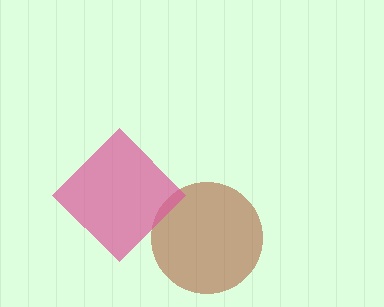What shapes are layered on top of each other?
The layered shapes are: a brown circle, a pink diamond.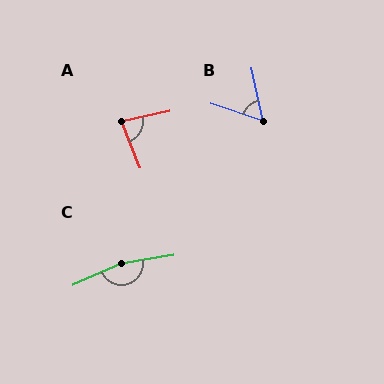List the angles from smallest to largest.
B (59°), A (80°), C (165°).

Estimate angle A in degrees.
Approximately 80 degrees.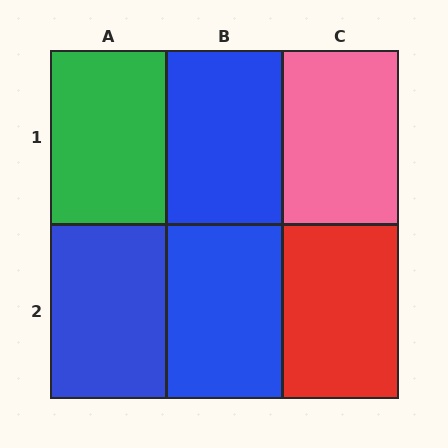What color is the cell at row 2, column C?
Red.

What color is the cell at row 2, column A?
Blue.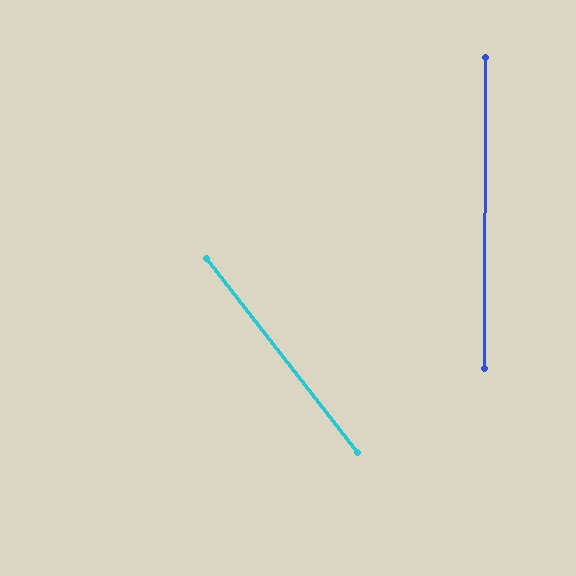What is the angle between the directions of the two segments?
Approximately 38 degrees.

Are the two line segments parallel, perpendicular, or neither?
Neither parallel nor perpendicular — they differ by about 38°.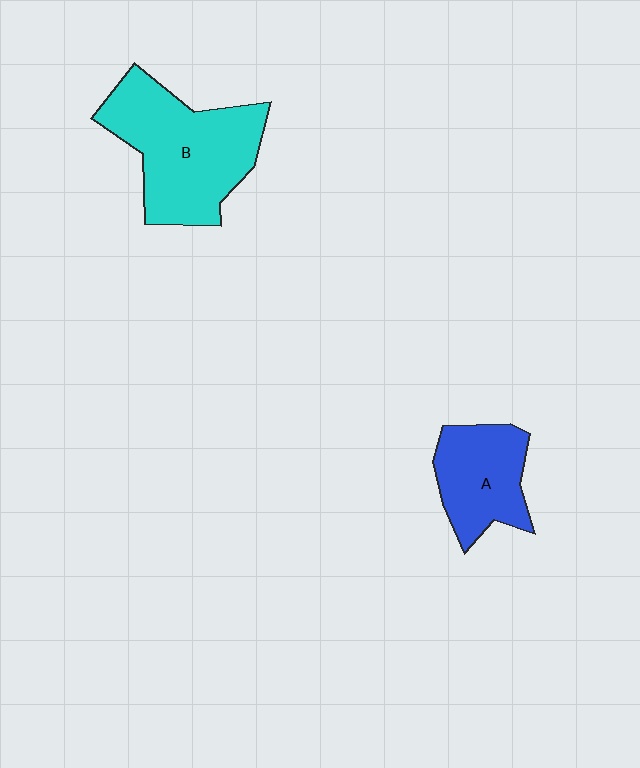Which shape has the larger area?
Shape B (cyan).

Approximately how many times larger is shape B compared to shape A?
Approximately 1.7 times.